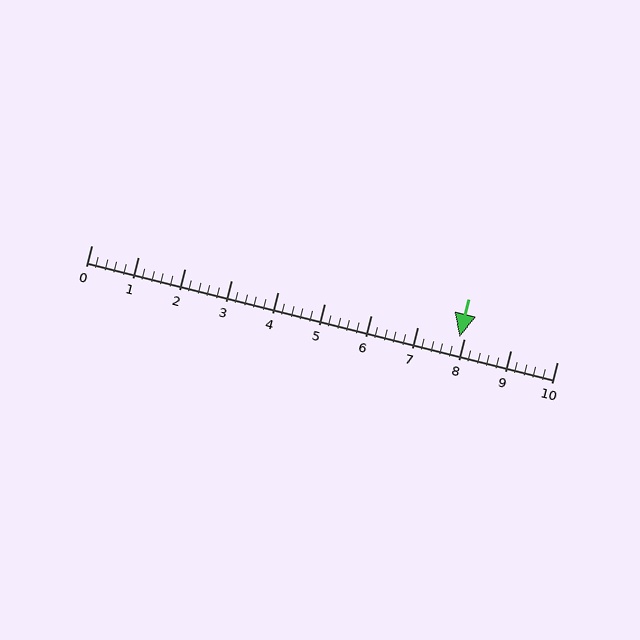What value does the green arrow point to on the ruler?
The green arrow points to approximately 7.9.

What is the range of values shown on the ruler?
The ruler shows values from 0 to 10.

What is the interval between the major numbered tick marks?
The major tick marks are spaced 1 units apart.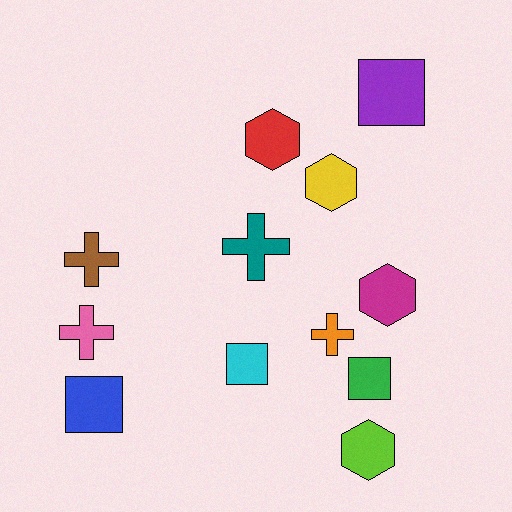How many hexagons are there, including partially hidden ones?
There are 4 hexagons.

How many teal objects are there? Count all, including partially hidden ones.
There is 1 teal object.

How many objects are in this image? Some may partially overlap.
There are 12 objects.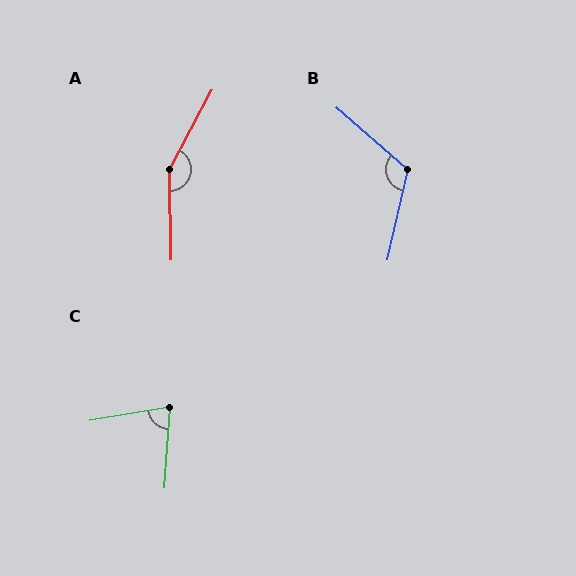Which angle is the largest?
A, at approximately 151 degrees.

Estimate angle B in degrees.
Approximately 118 degrees.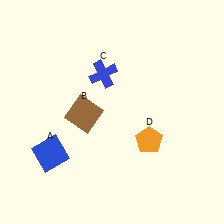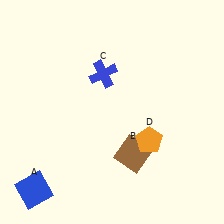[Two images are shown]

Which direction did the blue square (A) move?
The blue square (A) moved down.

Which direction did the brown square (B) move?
The brown square (B) moved right.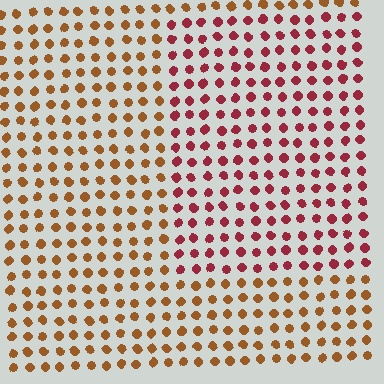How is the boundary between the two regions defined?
The boundary is defined purely by a slight shift in hue (about 40 degrees). Spacing, size, and orientation are identical on both sides.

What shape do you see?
I see a rectangle.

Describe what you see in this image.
The image is filled with small brown elements in a uniform arrangement. A rectangle-shaped region is visible where the elements are tinted to a slightly different hue, forming a subtle color boundary.